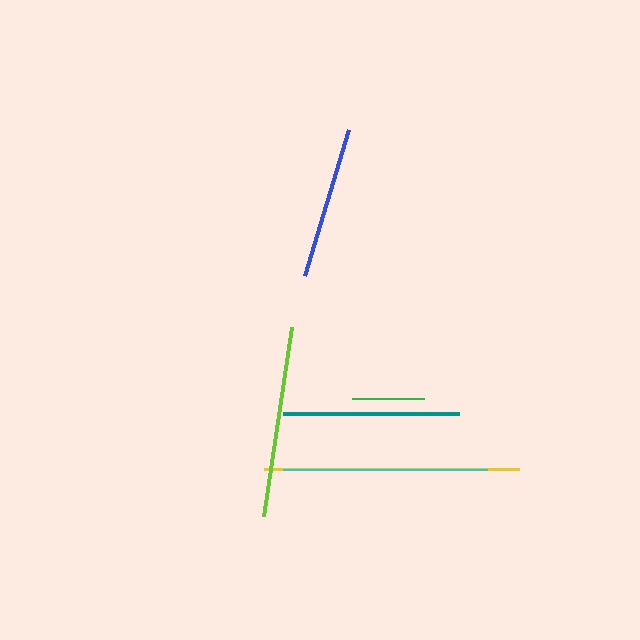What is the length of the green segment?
The green segment is approximately 73 pixels long.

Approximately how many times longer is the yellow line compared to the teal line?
The yellow line is approximately 1.5 times the length of the teal line.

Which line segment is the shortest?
The green line is the shortest at approximately 73 pixels.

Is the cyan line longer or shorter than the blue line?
The cyan line is longer than the blue line.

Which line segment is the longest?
The yellow line is the longest at approximately 256 pixels.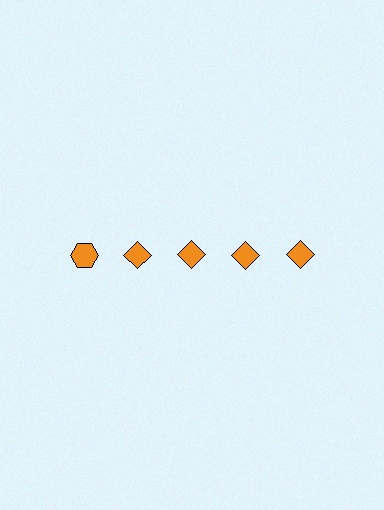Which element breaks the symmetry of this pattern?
The orange hexagon in the top row, leftmost column breaks the symmetry. All other shapes are orange diamonds.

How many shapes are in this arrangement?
There are 5 shapes arranged in a grid pattern.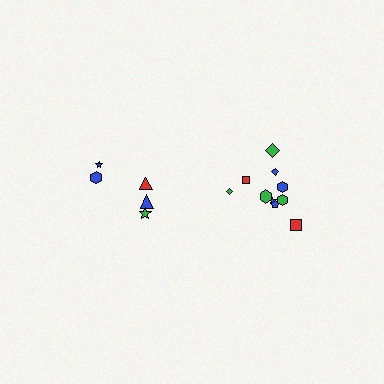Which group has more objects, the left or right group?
The right group.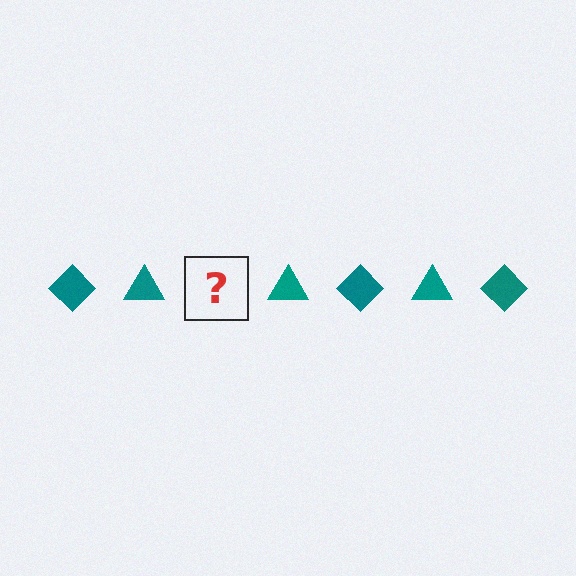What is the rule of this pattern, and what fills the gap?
The rule is that the pattern cycles through diamond, triangle shapes in teal. The gap should be filled with a teal diamond.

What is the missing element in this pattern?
The missing element is a teal diamond.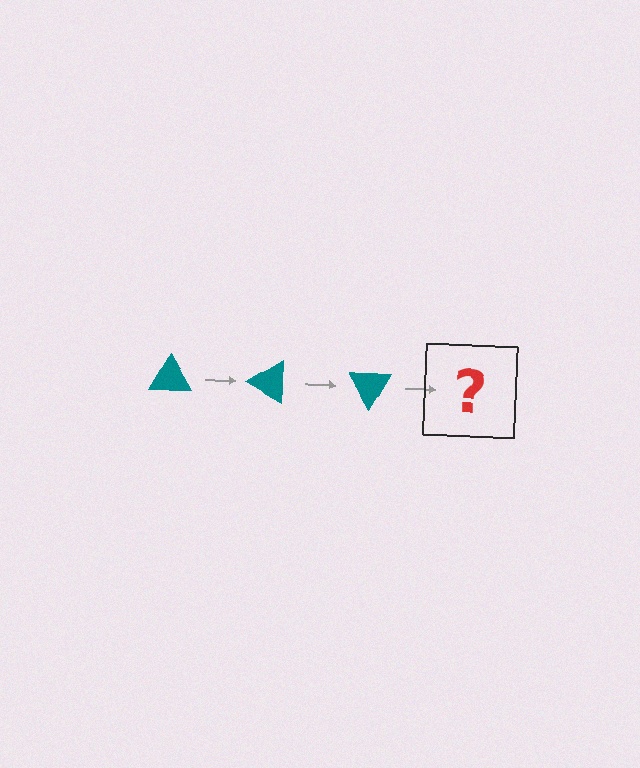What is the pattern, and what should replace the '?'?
The pattern is that the triangle rotates 30 degrees each step. The '?' should be a teal triangle rotated 90 degrees.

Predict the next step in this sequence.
The next step is a teal triangle rotated 90 degrees.